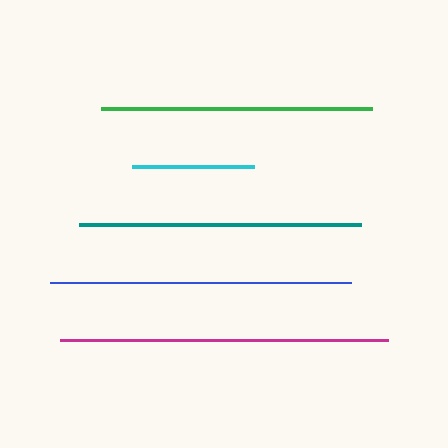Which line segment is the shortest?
The cyan line is the shortest at approximately 122 pixels.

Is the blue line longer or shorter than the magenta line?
The magenta line is longer than the blue line.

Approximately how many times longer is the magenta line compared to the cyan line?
The magenta line is approximately 2.7 times the length of the cyan line.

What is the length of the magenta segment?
The magenta segment is approximately 328 pixels long.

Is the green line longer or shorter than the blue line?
The blue line is longer than the green line.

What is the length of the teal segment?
The teal segment is approximately 282 pixels long.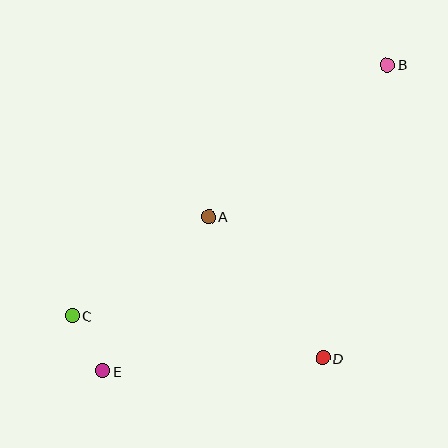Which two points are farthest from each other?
Points B and E are farthest from each other.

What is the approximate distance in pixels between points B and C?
The distance between B and C is approximately 403 pixels.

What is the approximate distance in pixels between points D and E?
The distance between D and E is approximately 220 pixels.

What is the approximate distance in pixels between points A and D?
The distance between A and D is approximately 181 pixels.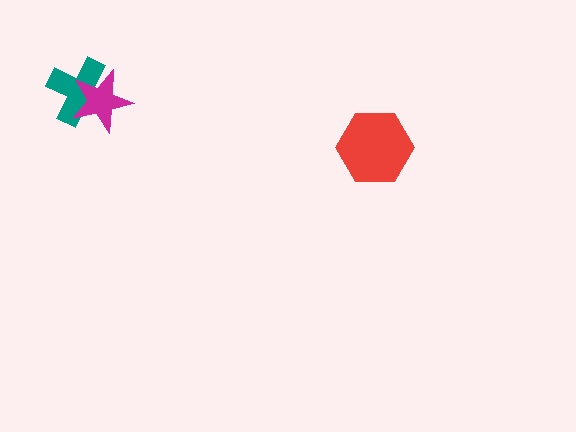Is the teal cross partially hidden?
Yes, it is partially covered by another shape.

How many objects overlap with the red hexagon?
0 objects overlap with the red hexagon.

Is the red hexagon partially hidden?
No, no other shape covers it.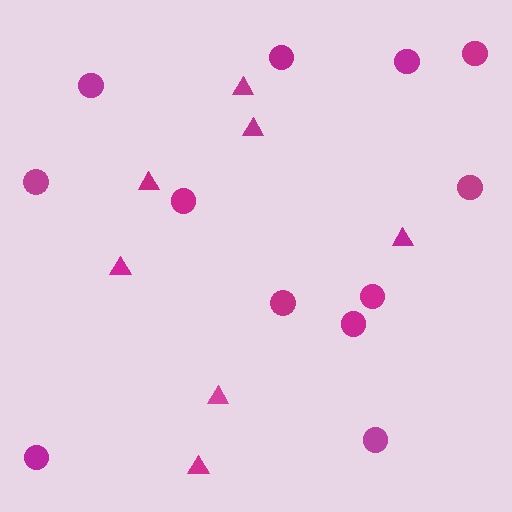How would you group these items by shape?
There are 2 groups: one group of circles (12) and one group of triangles (7).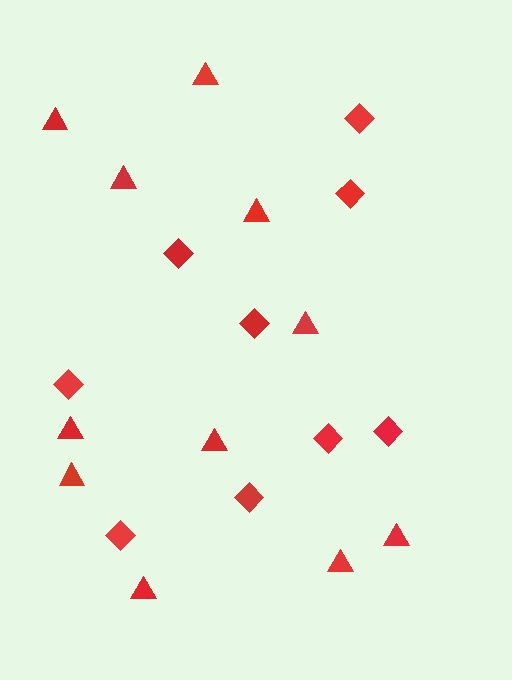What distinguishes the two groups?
There are 2 groups: one group of triangles (11) and one group of diamonds (9).